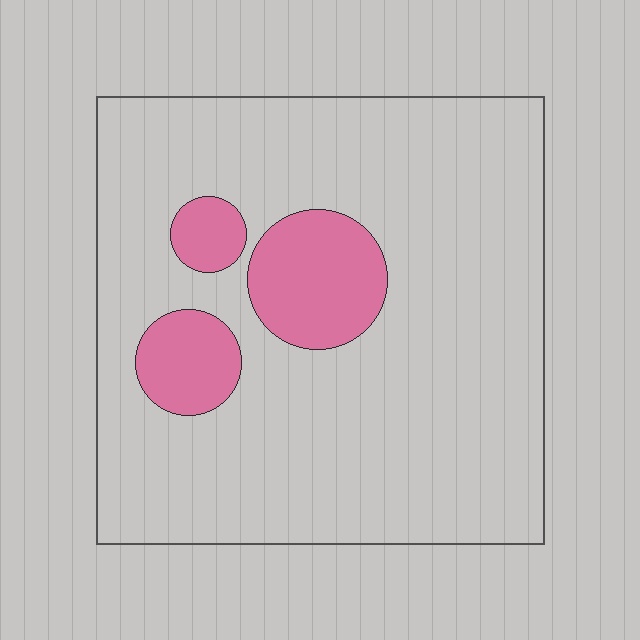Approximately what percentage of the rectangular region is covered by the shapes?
Approximately 15%.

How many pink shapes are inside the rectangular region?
3.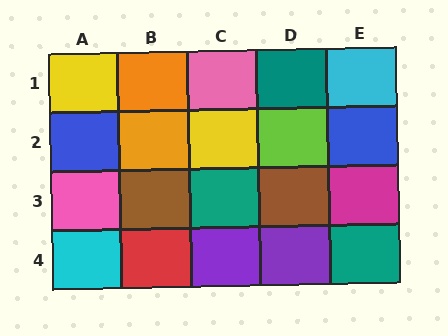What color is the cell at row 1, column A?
Yellow.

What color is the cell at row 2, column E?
Blue.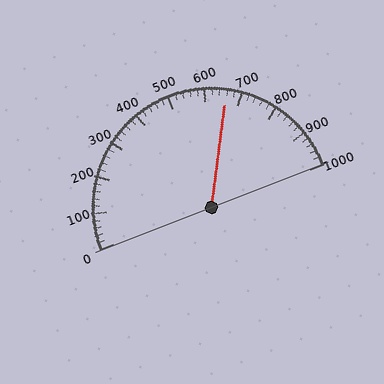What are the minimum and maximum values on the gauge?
The gauge ranges from 0 to 1000.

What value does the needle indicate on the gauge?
The needle indicates approximately 660.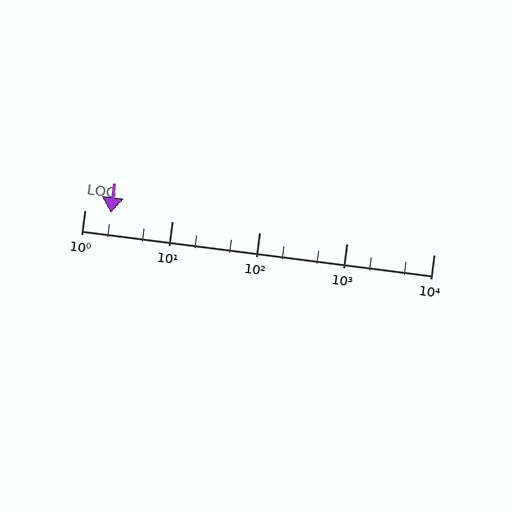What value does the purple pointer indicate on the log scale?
The pointer indicates approximately 2.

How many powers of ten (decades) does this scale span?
The scale spans 4 decades, from 1 to 10000.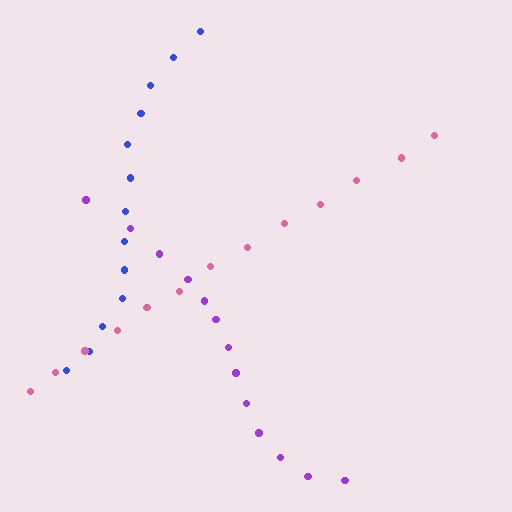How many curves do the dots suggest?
There are 3 distinct paths.